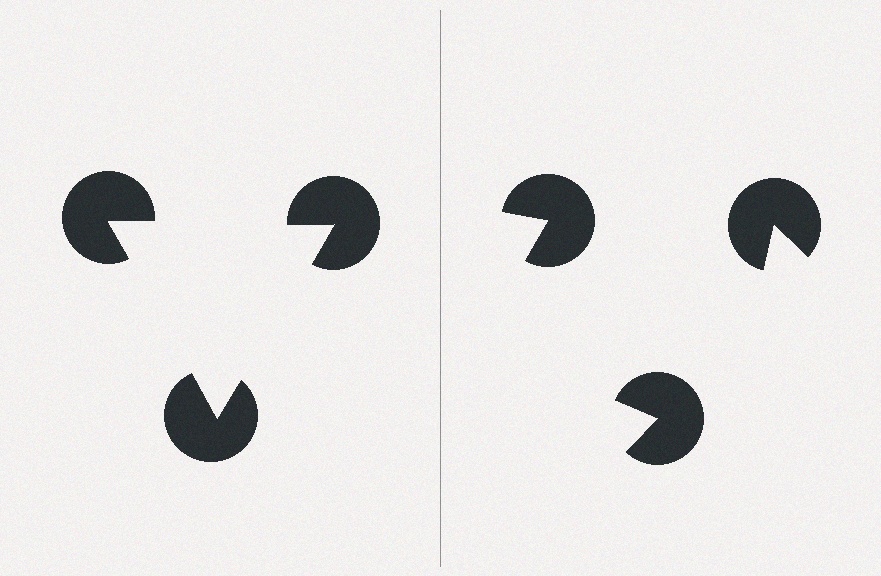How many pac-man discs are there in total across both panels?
6 — 3 on each side.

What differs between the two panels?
The pac-man discs are positioned identically on both sides; only the wedge orientations differ. On the left they align to a triangle; on the right they are misaligned.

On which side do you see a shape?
An illusory triangle appears on the left side. On the right side the wedge cuts are rotated, so no coherent shape forms.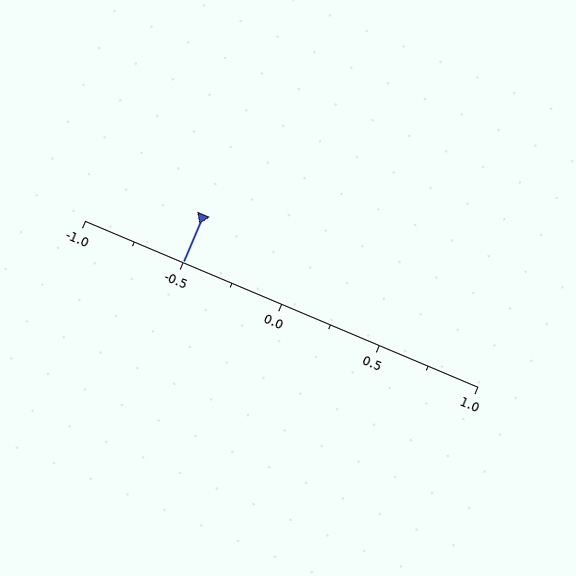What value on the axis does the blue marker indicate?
The marker indicates approximately -0.5.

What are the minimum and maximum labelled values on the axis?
The axis runs from -1.0 to 1.0.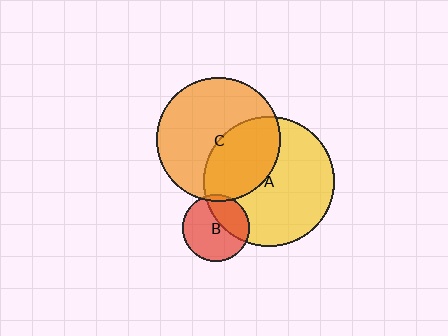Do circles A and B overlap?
Yes.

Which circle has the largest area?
Circle A (yellow).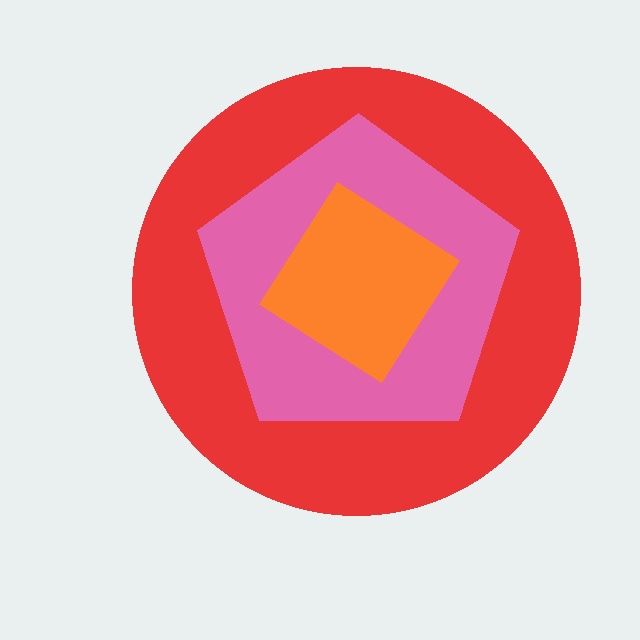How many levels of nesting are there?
3.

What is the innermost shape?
The orange diamond.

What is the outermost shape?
The red circle.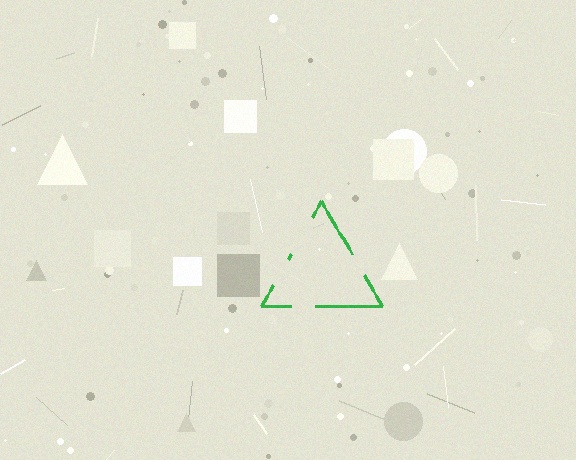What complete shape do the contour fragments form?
The contour fragments form a triangle.